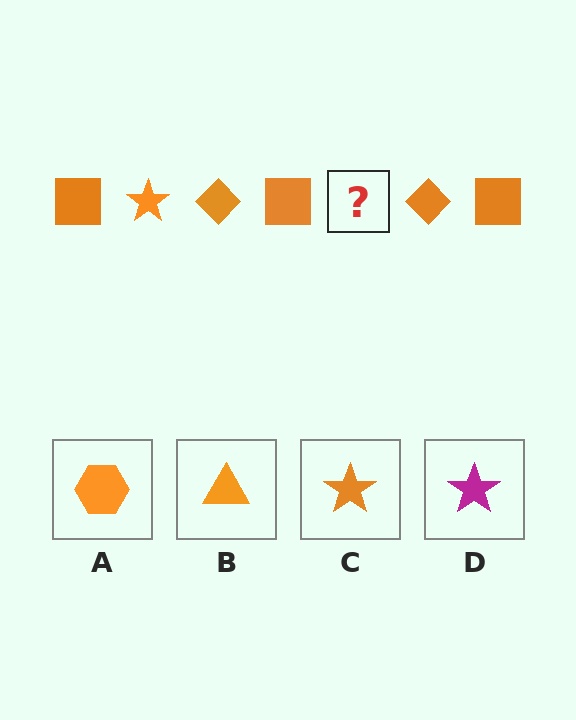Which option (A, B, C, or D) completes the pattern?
C.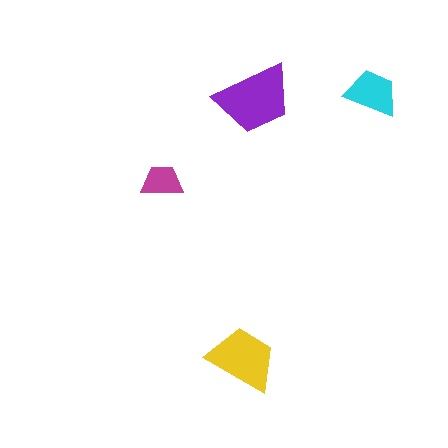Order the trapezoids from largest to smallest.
the purple one, the yellow one, the cyan one, the magenta one.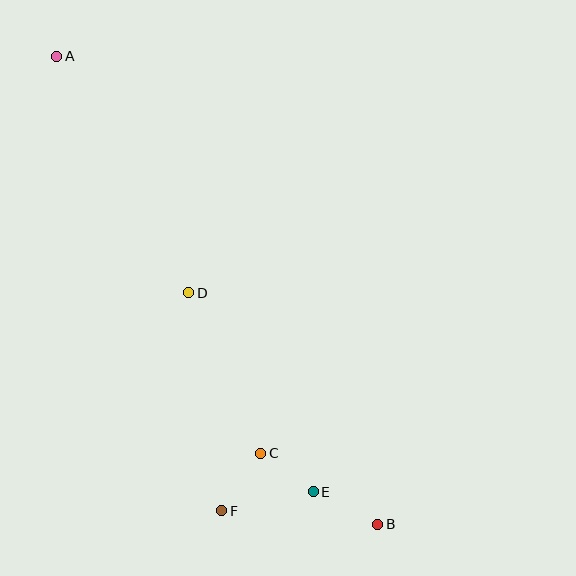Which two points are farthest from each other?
Points A and B are farthest from each other.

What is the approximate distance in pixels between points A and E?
The distance between A and E is approximately 505 pixels.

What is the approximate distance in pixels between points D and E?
The distance between D and E is approximately 235 pixels.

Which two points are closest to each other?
Points C and E are closest to each other.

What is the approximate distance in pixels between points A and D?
The distance between A and D is approximately 271 pixels.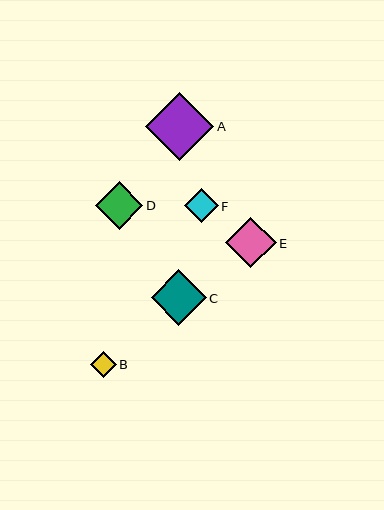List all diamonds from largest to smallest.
From largest to smallest: A, C, E, D, F, B.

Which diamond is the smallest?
Diamond B is the smallest with a size of approximately 26 pixels.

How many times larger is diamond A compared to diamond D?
Diamond A is approximately 1.4 times the size of diamond D.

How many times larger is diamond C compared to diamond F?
Diamond C is approximately 1.6 times the size of diamond F.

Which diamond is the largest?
Diamond A is the largest with a size of approximately 68 pixels.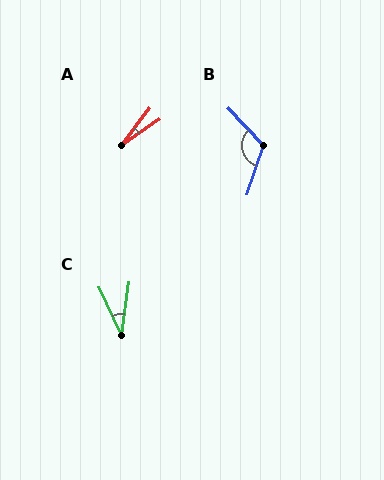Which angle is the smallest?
A, at approximately 18 degrees.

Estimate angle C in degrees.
Approximately 33 degrees.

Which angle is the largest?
B, at approximately 118 degrees.